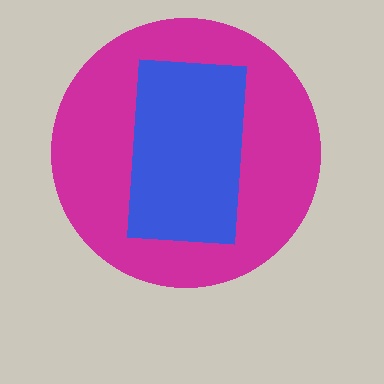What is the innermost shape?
The blue rectangle.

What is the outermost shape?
The magenta circle.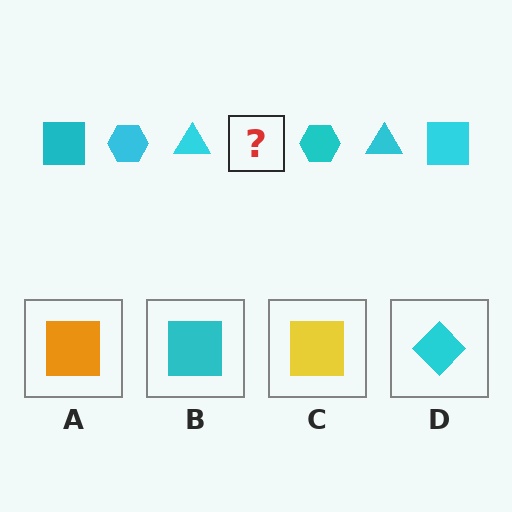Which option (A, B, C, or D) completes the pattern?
B.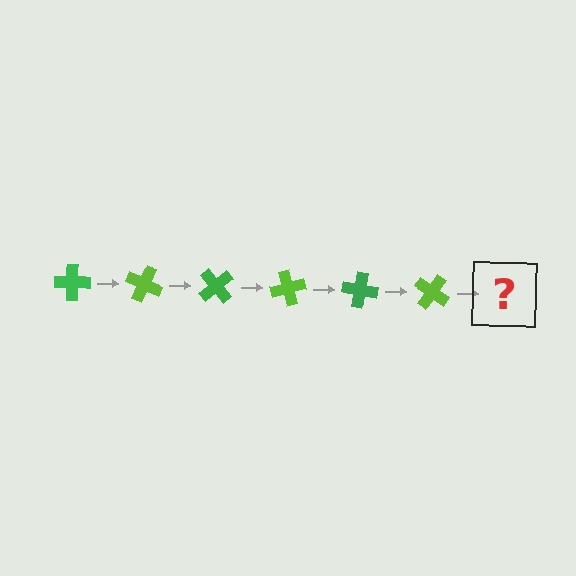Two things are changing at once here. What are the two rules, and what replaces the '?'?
The two rules are that it rotates 25 degrees each step and the color cycles through green and lime. The '?' should be a green cross, rotated 150 degrees from the start.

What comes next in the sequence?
The next element should be a green cross, rotated 150 degrees from the start.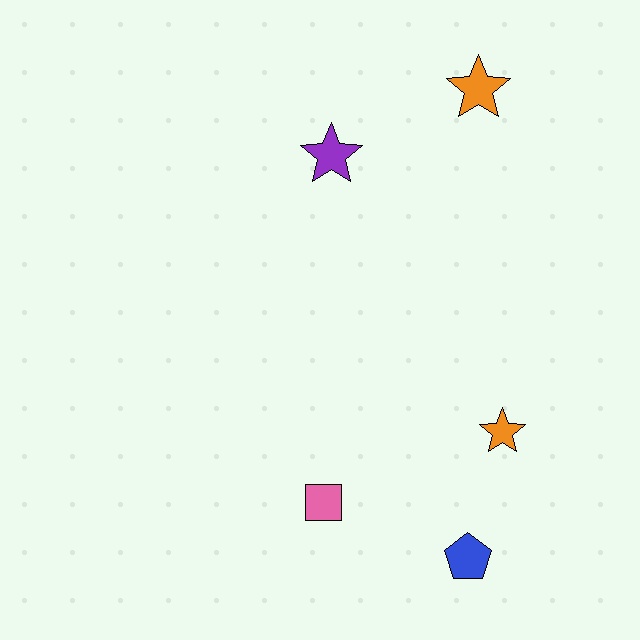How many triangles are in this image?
There are no triangles.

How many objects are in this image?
There are 5 objects.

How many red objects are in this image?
There are no red objects.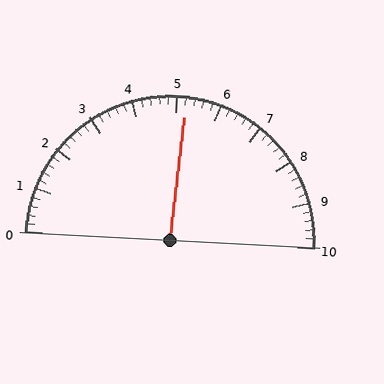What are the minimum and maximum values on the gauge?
The gauge ranges from 0 to 10.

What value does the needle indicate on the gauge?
The needle indicates approximately 5.2.